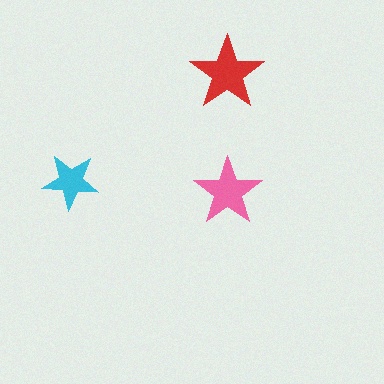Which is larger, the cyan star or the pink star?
The pink one.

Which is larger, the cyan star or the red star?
The red one.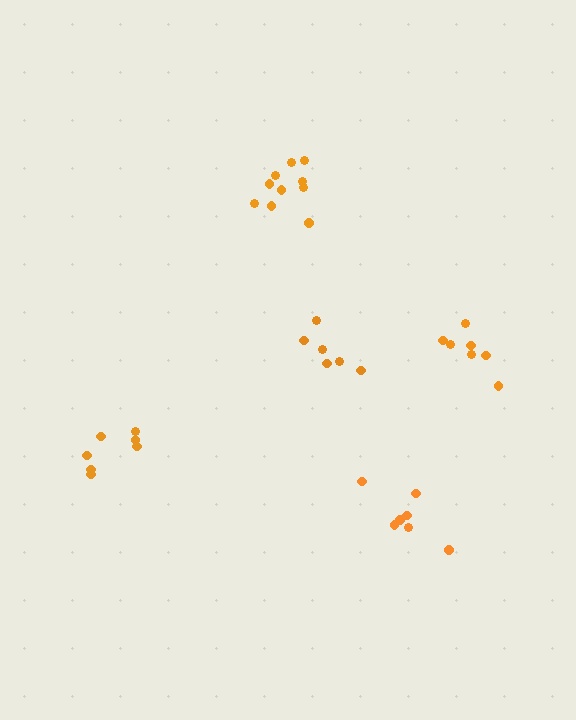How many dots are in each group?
Group 1: 7 dots, Group 2: 6 dots, Group 3: 7 dots, Group 4: 7 dots, Group 5: 10 dots (37 total).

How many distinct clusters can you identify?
There are 5 distinct clusters.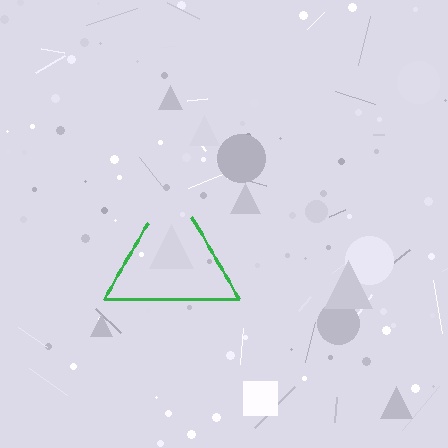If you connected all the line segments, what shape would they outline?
They would outline a triangle.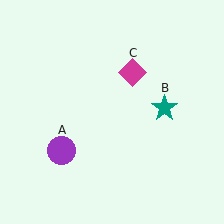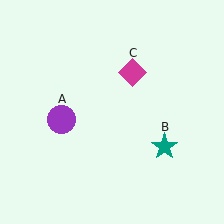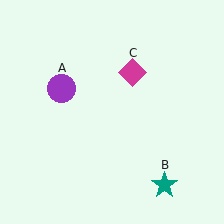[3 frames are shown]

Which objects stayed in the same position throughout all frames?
Magenta diamond (object C) remained stationary.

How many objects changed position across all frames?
2 objects changed position: purple circle (object A), teal star (object B).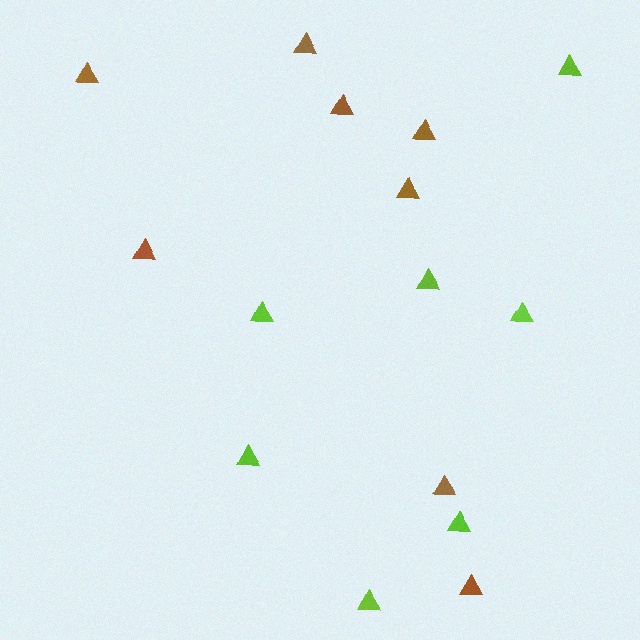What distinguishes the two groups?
There are 2 groups: one group of lime triangles (7) and one group of brown triangles (8).